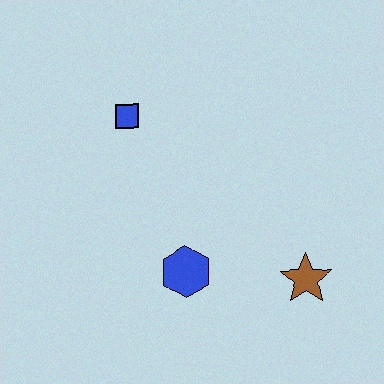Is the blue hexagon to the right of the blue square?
Yes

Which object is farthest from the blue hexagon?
The blue square is farthest from the blue hexagon.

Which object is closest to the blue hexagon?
The brown star is closest to the blue hexagon.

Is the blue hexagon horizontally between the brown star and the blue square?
Yes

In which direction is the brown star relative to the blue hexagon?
The brown star is to the right of the blue hexagon.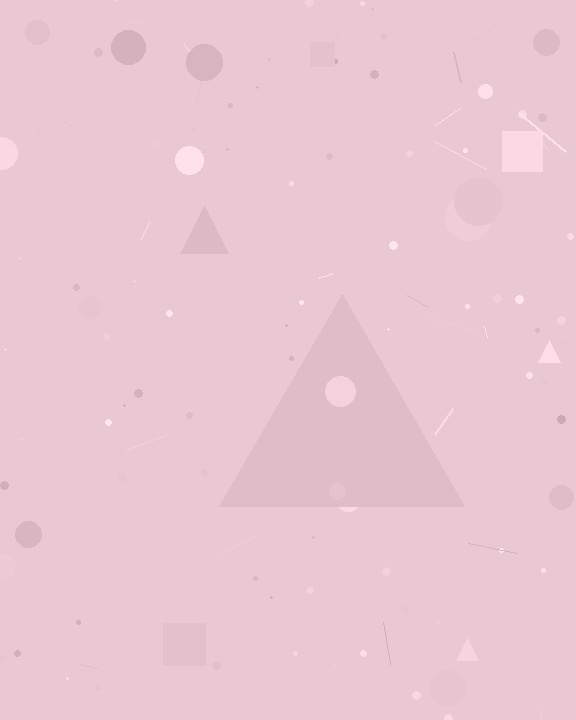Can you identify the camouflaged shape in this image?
The camouflaged shape is a triangle.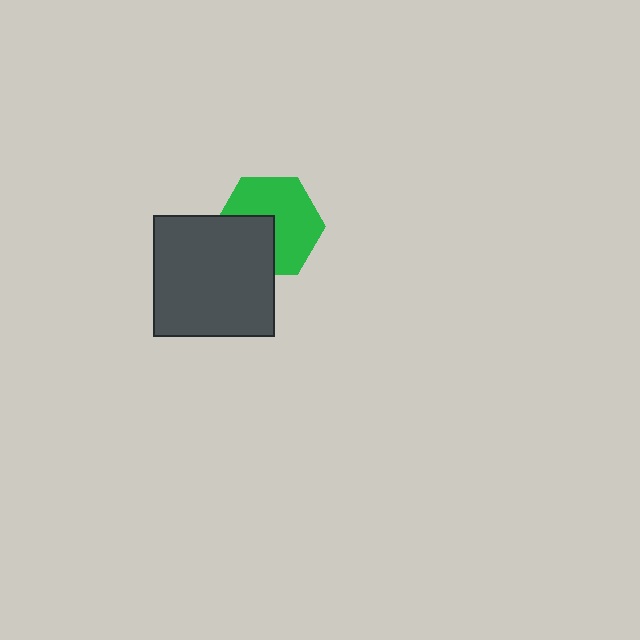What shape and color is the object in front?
The object in front is a dark gray square.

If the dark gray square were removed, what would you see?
You would see the complete green hexagon.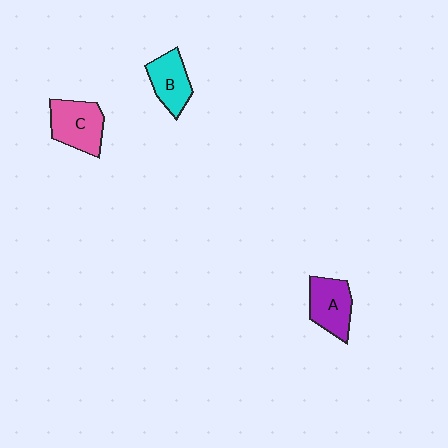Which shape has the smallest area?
Shape B (cyan).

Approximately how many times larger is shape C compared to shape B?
Approximately 1.2 times.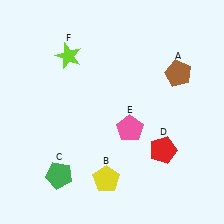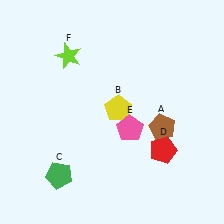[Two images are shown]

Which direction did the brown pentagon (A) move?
The brown pentagon (A) moved down.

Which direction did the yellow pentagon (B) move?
The yellow pentagon (B) moved up.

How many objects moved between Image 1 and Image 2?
2 objects moved between the two images.